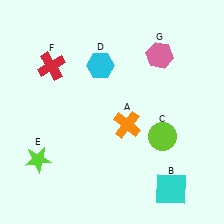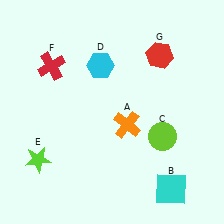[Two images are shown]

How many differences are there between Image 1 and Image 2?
There is 1 difference between the two images.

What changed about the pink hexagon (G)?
In Image 1, G is pink. In Image 2, it changed to red.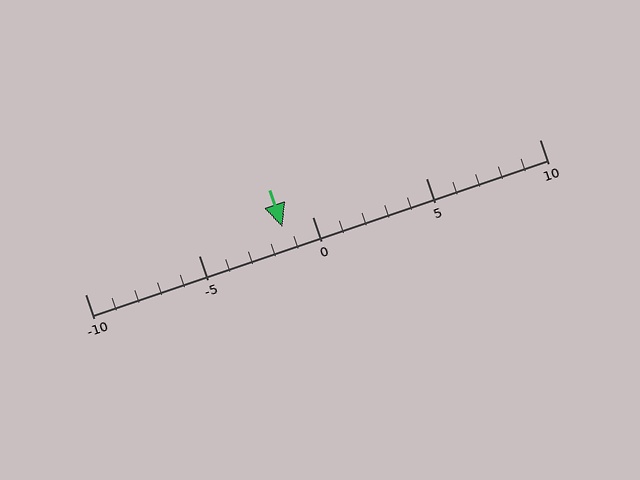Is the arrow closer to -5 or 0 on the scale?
The arrow is closer to 0.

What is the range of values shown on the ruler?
The ruler shows values from -10 to 10.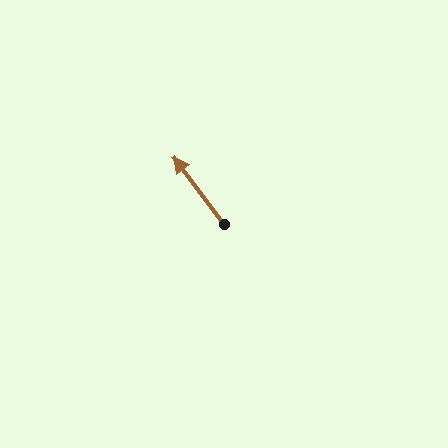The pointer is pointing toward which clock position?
Roughly 11 o'clock.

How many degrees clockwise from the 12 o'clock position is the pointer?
Approximately 323 degrees.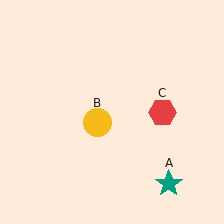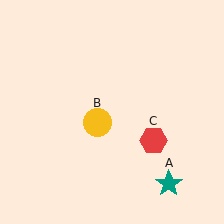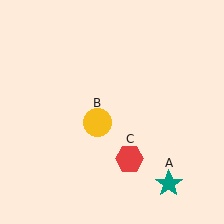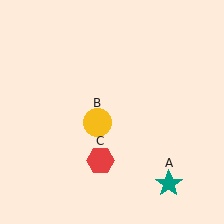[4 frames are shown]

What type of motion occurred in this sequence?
The red hexagon (object C) rotated clockwise around the center of the scene.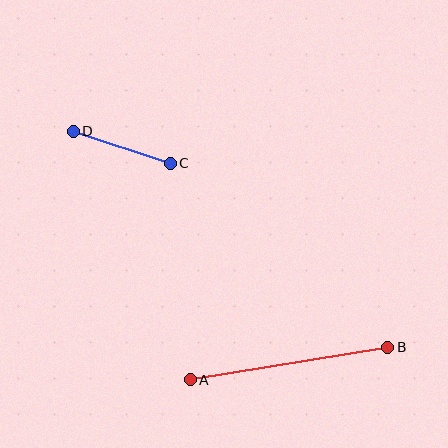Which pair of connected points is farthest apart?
Points A and B are farthest apart.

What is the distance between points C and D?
The distance is approximately 102 pixels.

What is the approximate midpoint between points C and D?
The midpoint is at approximately (122, 147) pixels.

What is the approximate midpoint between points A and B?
The midpoint is at approximately (289, 364) pixels.